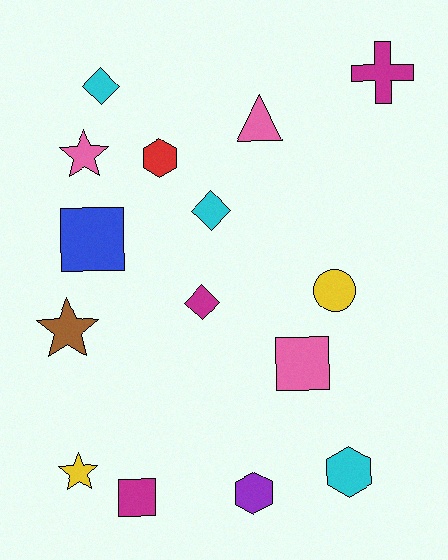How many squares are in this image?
There are 3 squares.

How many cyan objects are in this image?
There are 3 cyan objects.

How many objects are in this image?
There are 15 objects.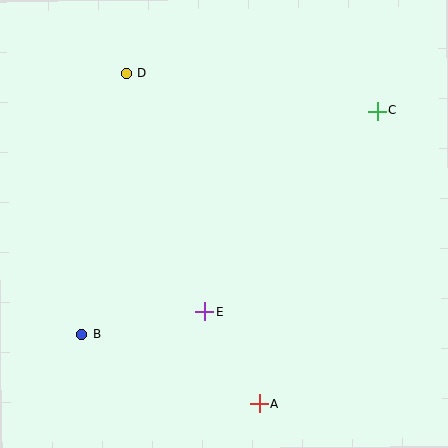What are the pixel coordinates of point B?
Point B is at (82, 334).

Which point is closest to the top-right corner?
Point C is closest to the top-right corner.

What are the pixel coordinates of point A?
Point A is at (259, 403).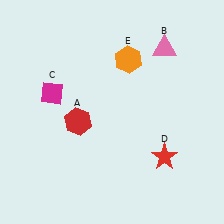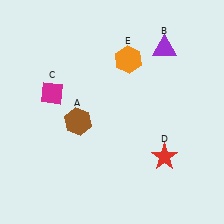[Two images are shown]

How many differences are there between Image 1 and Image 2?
There are 2 differences between the two images.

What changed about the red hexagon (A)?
In Image 1, A is red. In Image 2, it changed to brown.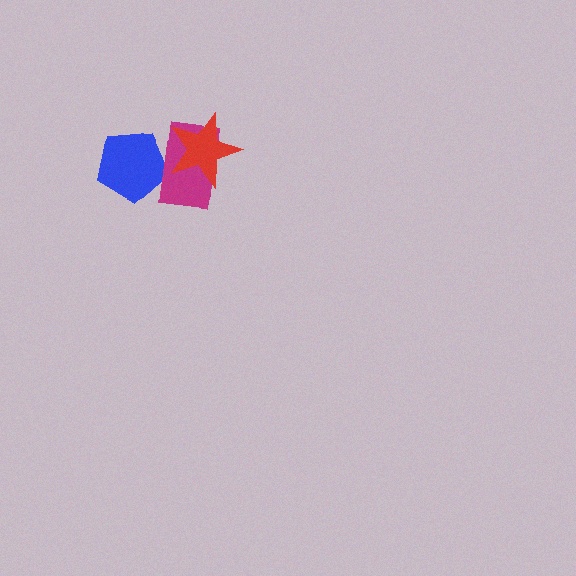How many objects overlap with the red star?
1 object overlaps with the red star.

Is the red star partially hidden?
No, no other shape covers it.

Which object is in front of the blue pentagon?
The magenta rectangle is in front of the blue pentagon.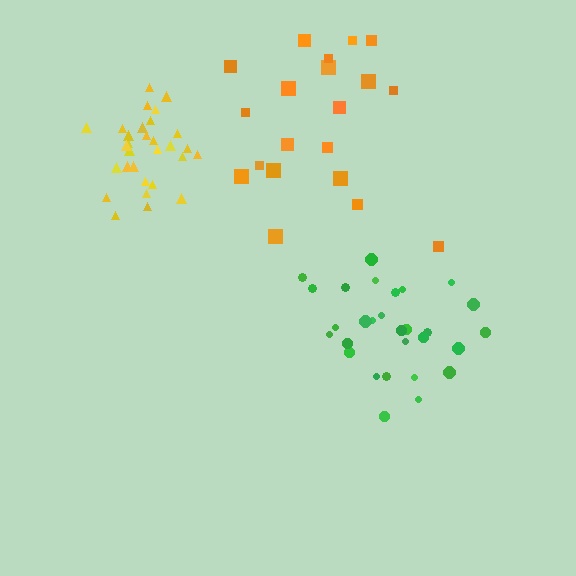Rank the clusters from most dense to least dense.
yellow, green, orange.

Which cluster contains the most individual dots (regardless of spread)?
Yellow (30).